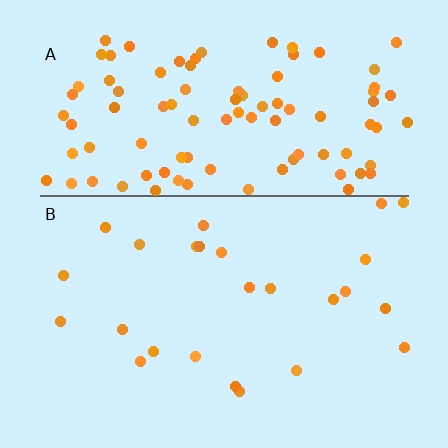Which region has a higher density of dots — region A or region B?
A (the top).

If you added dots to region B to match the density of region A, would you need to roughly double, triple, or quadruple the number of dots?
Approximately quadruple.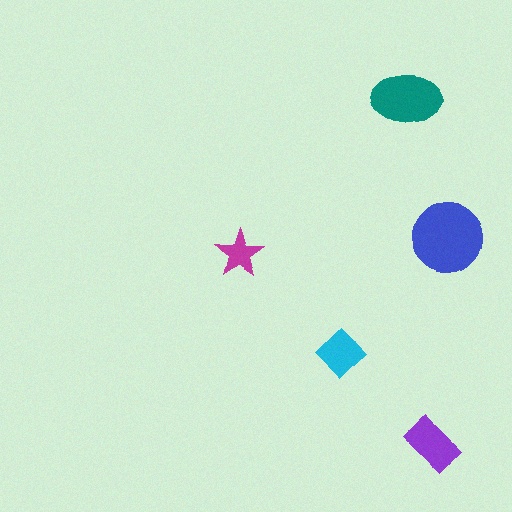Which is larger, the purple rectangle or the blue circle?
The blue circle.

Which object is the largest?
The blue circle.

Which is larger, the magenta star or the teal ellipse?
The teal ellipse.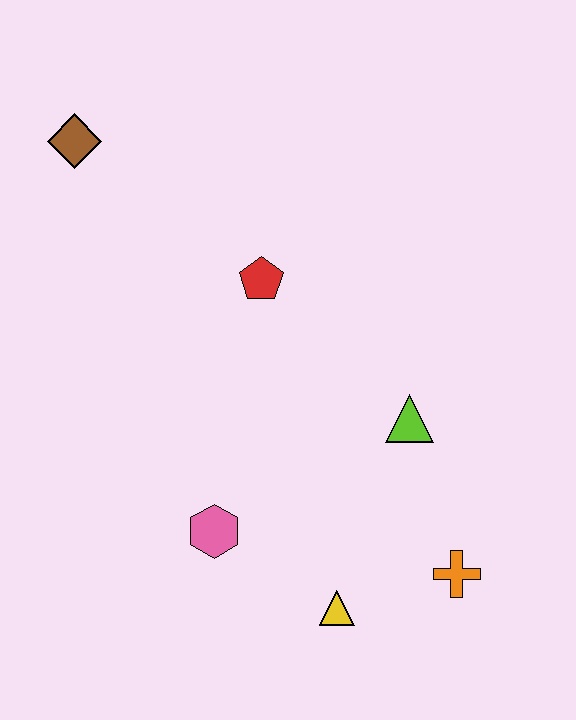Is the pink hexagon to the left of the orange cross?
Yes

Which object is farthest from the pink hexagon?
The brown diamond is farthest from the pink hexagon.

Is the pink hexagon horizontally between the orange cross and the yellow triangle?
No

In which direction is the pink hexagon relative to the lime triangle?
The pink hexagon is to the left of the lime triangle.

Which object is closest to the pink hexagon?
The yellow triangle is closest to the pink hexagon.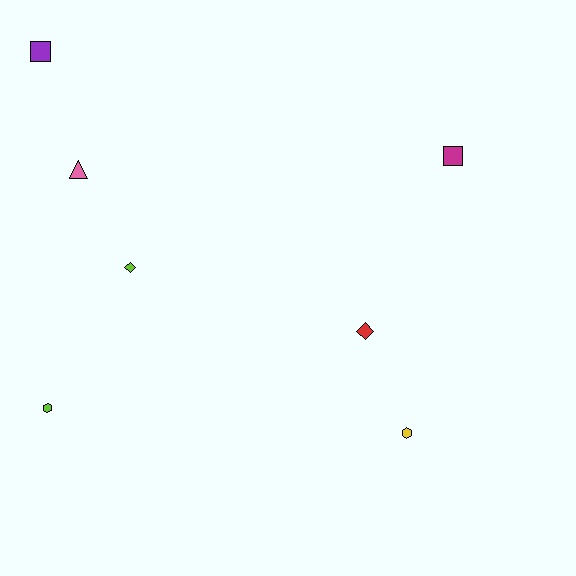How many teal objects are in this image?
There are no teal objects.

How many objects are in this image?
There are 7 objects.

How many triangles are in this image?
There is 1 triangle.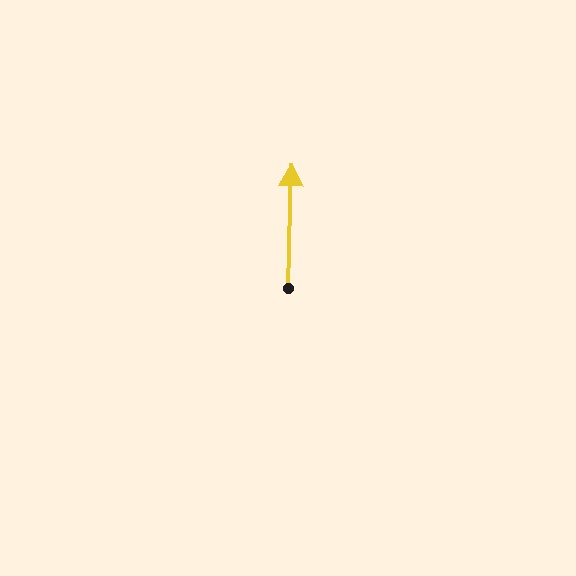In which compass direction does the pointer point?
North.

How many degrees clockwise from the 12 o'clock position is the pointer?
Approximately 1 degrees.